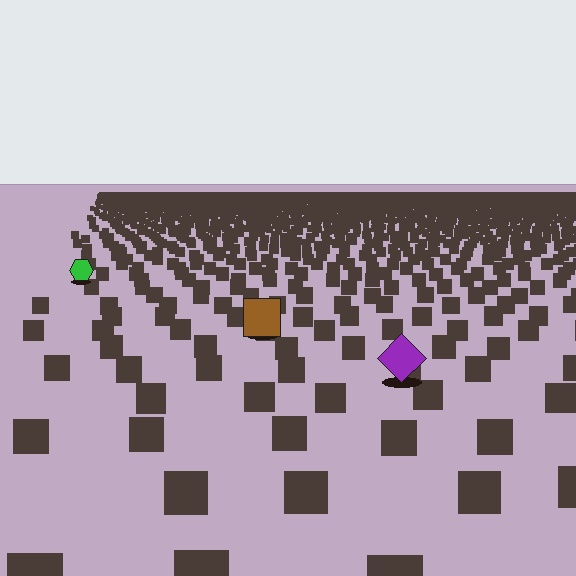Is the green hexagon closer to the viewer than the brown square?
No. The brown square is closer — you can tell from the texture gradient: the ground texture is coarser near it.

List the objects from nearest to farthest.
From nearest to farthest: the purple diamond, the brown square, the green hexagon.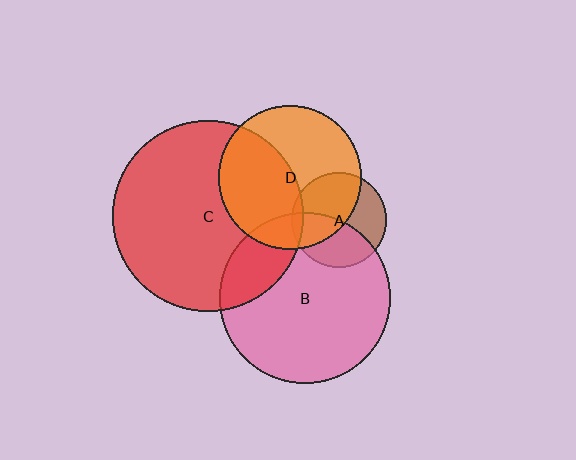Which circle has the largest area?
Circle C (red).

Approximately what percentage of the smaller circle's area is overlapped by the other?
Approximately 45%.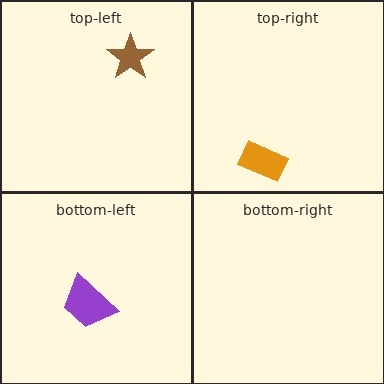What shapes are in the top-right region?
The orange rectangle.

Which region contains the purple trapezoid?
The bottom-left region.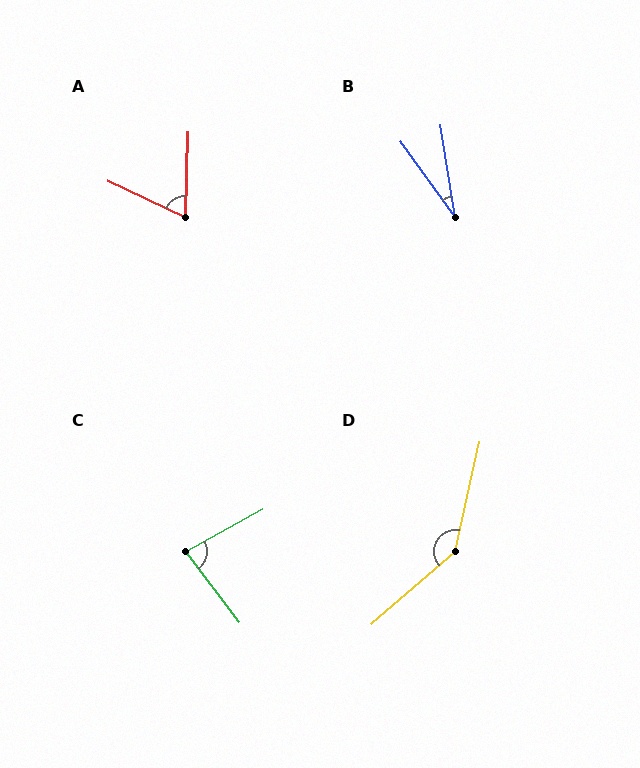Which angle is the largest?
D, at approximately 144 degrees.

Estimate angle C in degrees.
Approximately 82 degrees.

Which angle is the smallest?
B, at approximately 27 degrees.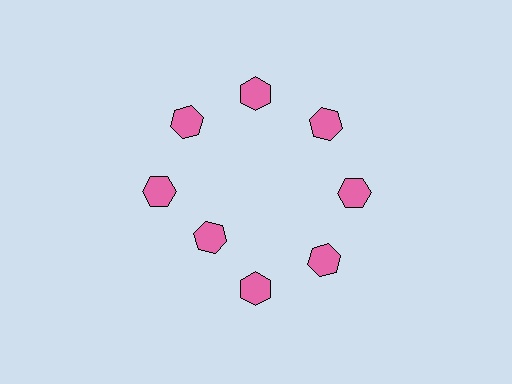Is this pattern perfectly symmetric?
No. The 8 pink hexagons are arranged in a ring, but one element near the 8 o'clock position is pulled inward toward the center, breaking the 8-fold rotational symmetry.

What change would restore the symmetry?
The symmetry would be restored by moving it outward, back onto the ring so that all 8 hexagons sit at equal angles and equal distance from the center.